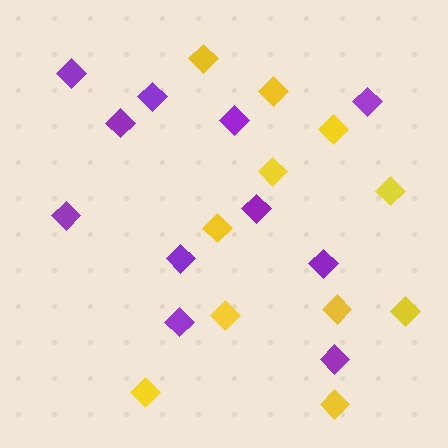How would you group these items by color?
There are 2 groups: one group of purple diamonds (11) and one group of yellow diamonds (11).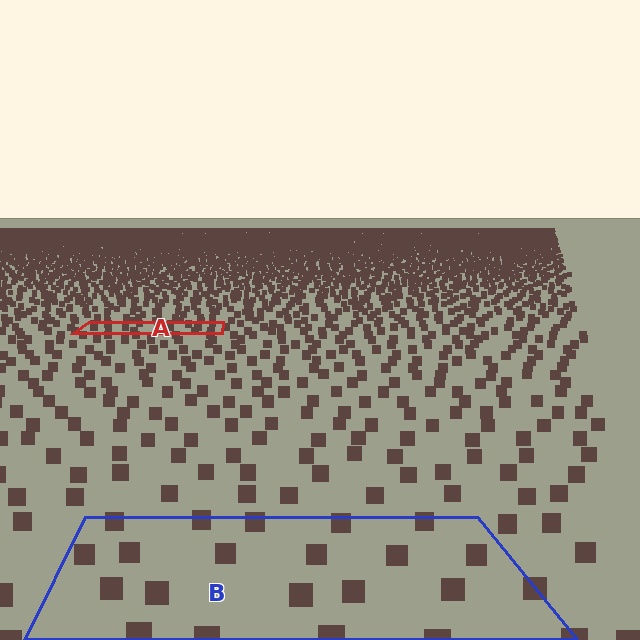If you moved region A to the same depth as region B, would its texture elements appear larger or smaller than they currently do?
They would appear larger. At a closer depth, the same texture elements are projected at a bigger on-screen size.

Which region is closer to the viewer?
Region B is closer. The texture elements there are larger and more spread out.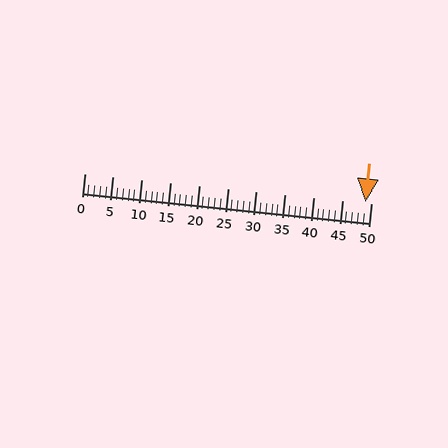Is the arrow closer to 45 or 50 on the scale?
The arrow is closer to 50.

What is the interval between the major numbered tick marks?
The major tick marks are spaced 5 units apart.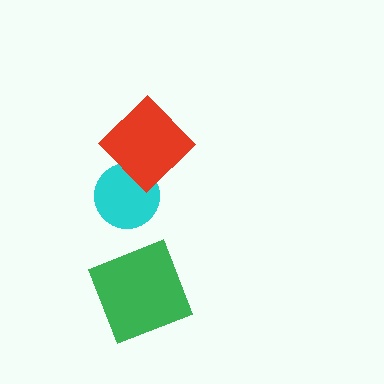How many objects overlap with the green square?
0 objects overlap with the green square.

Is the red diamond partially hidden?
No, no other shape covers it.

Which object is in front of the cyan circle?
The red diamond is in front of the cyan circle.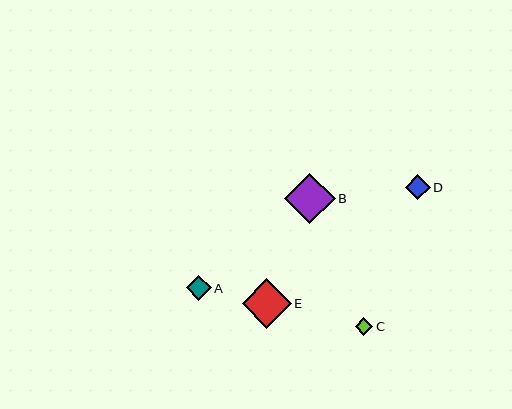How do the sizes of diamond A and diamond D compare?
Diamond A and diamond D are approximately the same size.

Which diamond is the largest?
Diamond B is the largest with a size of approximately 51 pixels.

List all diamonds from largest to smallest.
From largest to smallest: B, E, A, D, C.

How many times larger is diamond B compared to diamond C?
Diamond B is approximately 2.9 times the size of diamond C.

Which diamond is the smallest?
Diamond C is the smallest with a size of approximately 18 pixels.